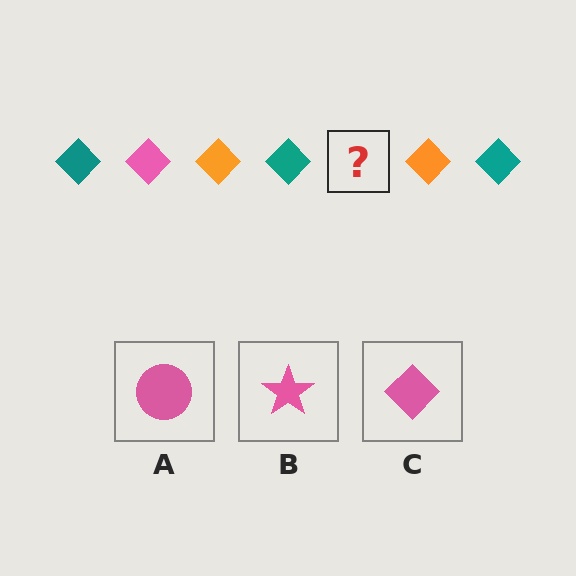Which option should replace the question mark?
Option C.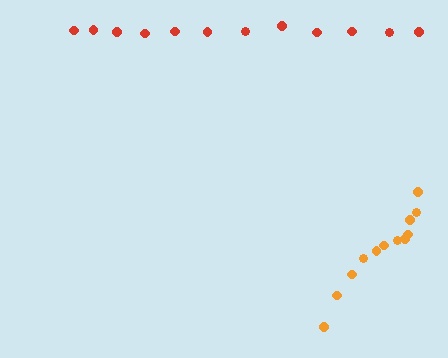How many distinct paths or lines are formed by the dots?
There are 2 distinct paths.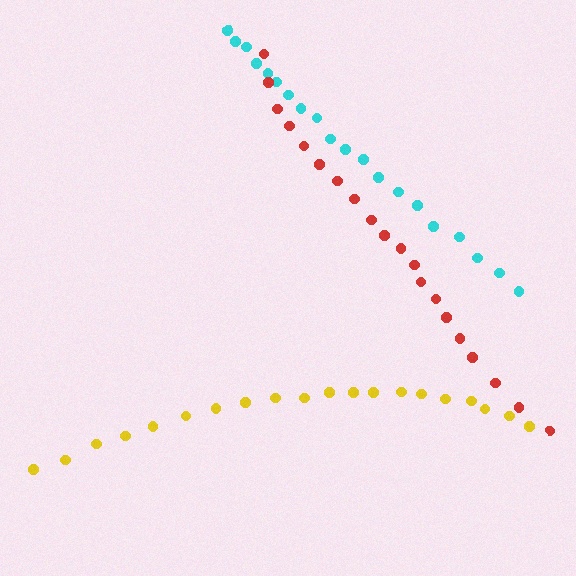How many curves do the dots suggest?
There are 3 distinct paths.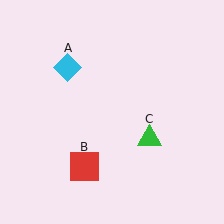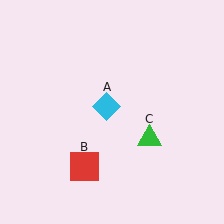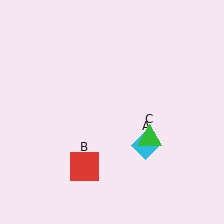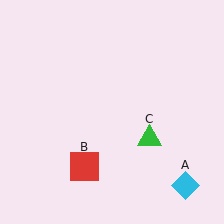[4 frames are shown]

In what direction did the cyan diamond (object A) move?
The cyan diamond (object A) moved down and to the right.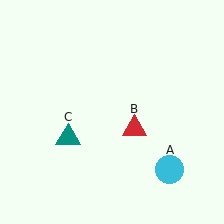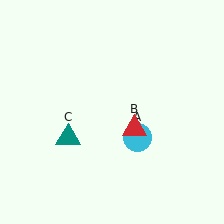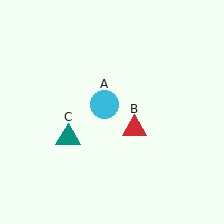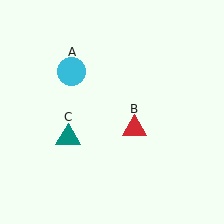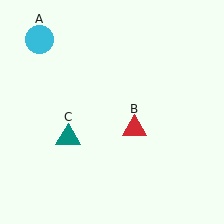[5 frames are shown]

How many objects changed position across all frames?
1 object changed position: cyan circle (object A).